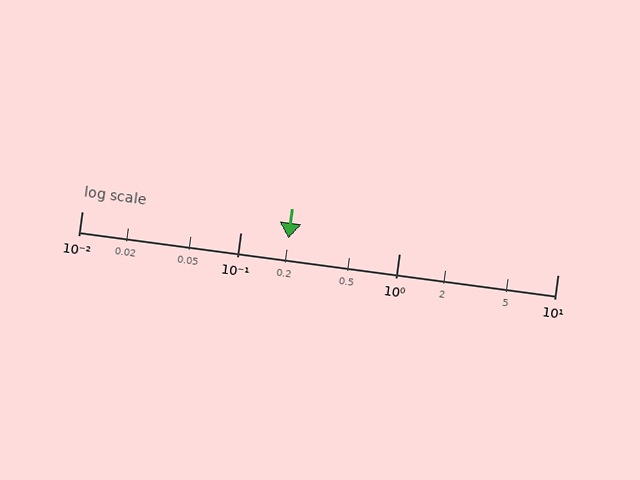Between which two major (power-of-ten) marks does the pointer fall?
The pointer is between 0.1 and 1.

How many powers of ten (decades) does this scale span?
The scale spans 3 decades, from 0.01 to 10.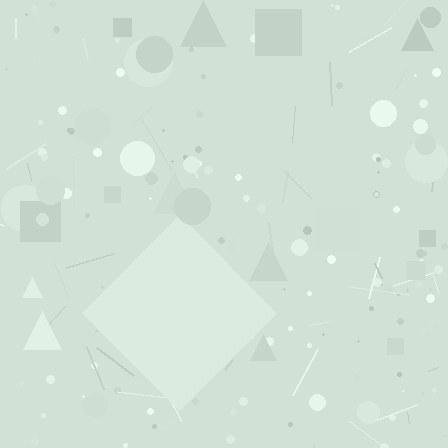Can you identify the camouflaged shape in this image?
The camouflaged shape is a diamond.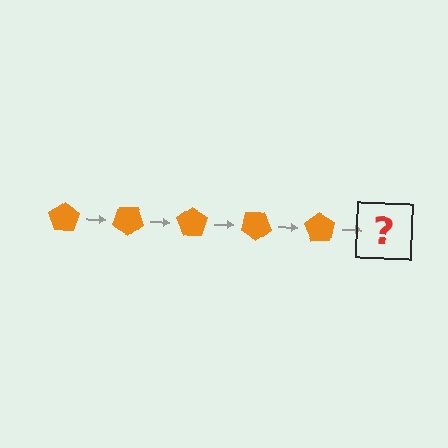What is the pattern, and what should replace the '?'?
The pattern is that the pentagon rotates 35 degrees each step. The '?' should be an orange pentagon rotated 175 degrees.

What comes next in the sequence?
The next element should be an orange pentagon rotated 175 degrees.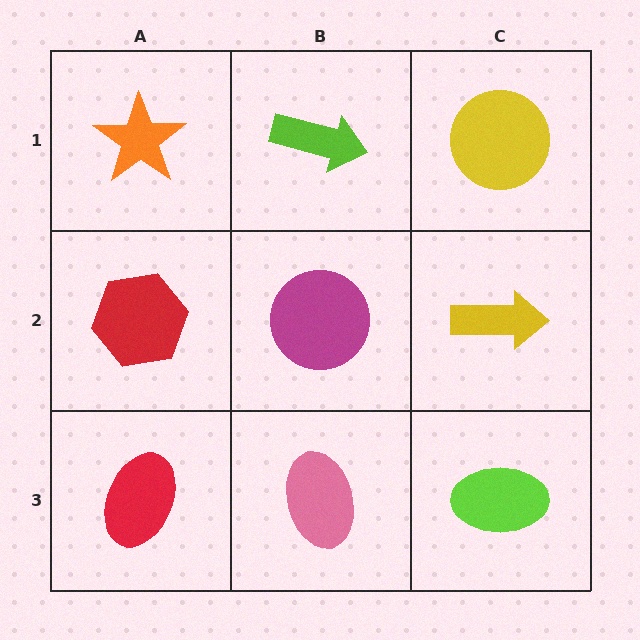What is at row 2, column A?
A red hexagon.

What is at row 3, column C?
A lime ellipse.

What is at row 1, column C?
A yellow circle.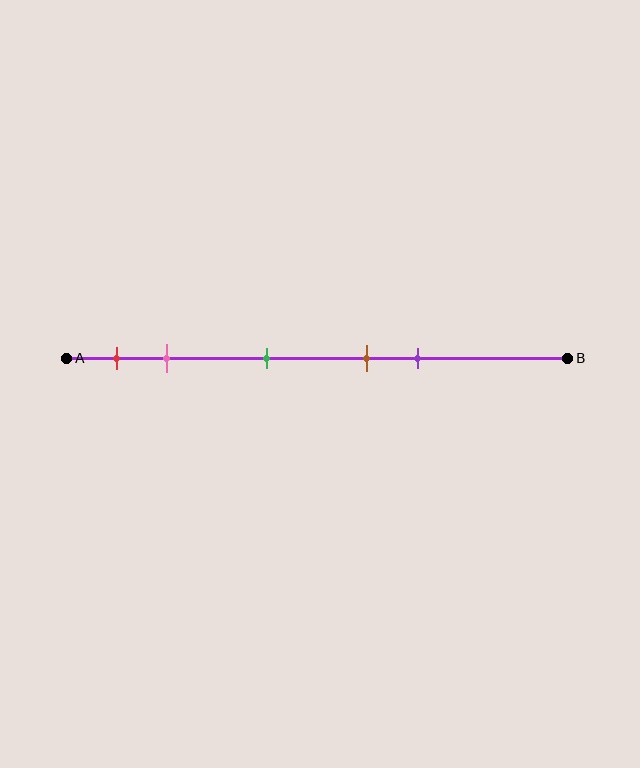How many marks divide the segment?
There are 5 marks dividing the segment.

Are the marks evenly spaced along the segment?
No, the marks are not evenly spaced.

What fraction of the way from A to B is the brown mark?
The brown mark is approximately 60% (0.6) of the way from A to B.